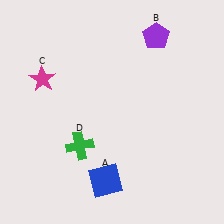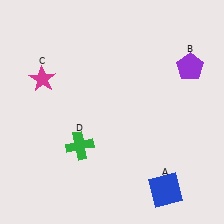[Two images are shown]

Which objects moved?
The objects that moved are: the blue square (A), the purple pentagon (B).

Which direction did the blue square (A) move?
The blue square (A) moved right.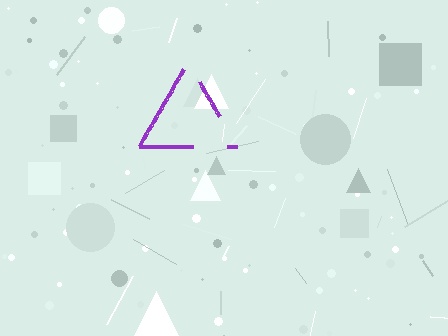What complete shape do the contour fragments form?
The contour fragments form a triangle.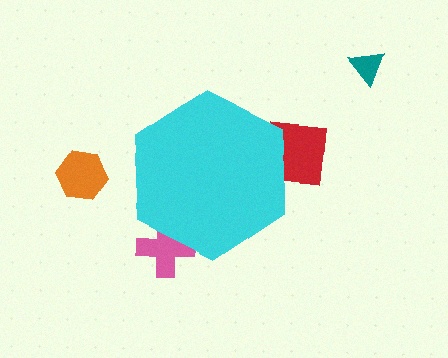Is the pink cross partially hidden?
Yes, the pink cross is partially hidden behind the cyan hexagon.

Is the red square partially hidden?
Yes, the red square is partially hidden behind the cyan hexagon.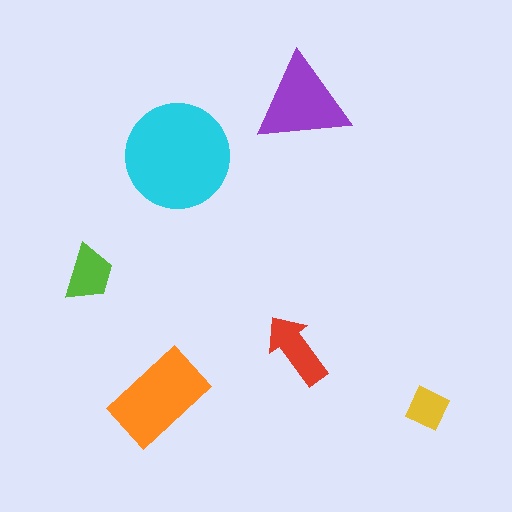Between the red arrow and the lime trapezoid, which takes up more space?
The red arrow.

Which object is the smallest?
The yellow diamond.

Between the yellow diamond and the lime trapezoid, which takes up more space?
The lime trapezoid.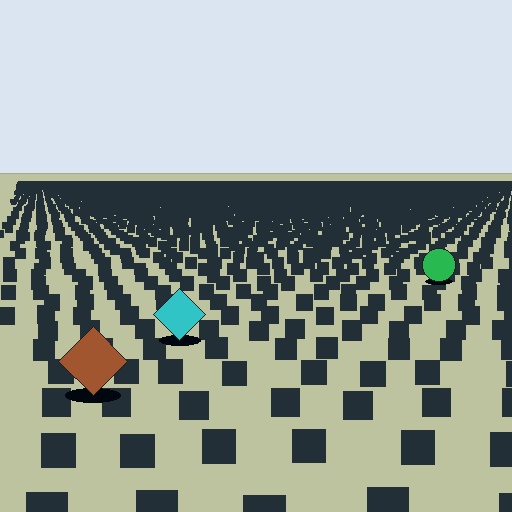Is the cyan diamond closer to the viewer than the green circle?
Yes. The cyan diamond is closer — you can tell from the texture gradient: the ground texture is coarser near it.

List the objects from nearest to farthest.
From nearest to farthest: the brown diamond, the cyan diamond, the green circle.